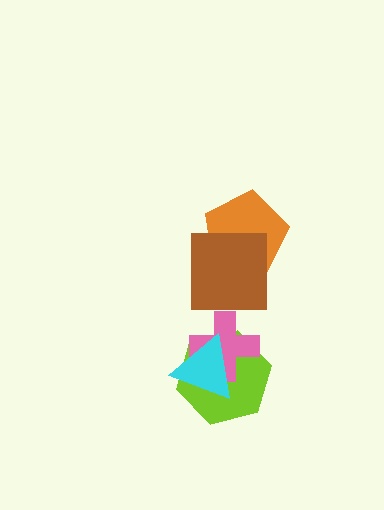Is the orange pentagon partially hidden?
Yes, it is partially covered by another shape.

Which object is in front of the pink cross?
The cyan triangle is in front of the pink cross.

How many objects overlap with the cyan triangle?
2 objects overlap with the cyan triangle.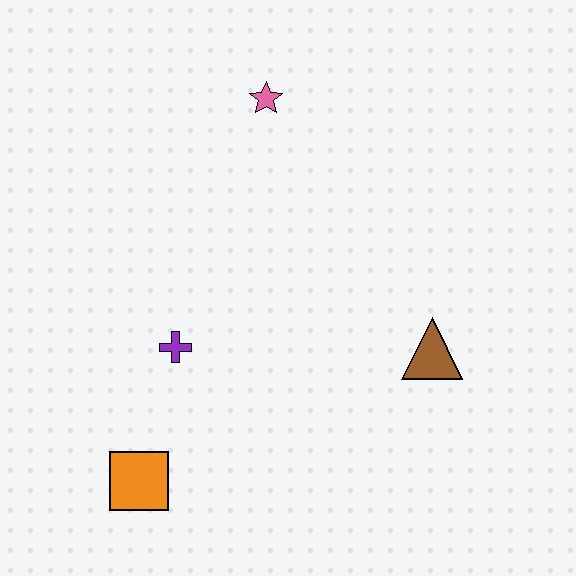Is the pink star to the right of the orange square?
Yes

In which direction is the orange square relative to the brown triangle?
The orange square is to the left of the brown triangle.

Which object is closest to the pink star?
The purple cross is closest to the pink star.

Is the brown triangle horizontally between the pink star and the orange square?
No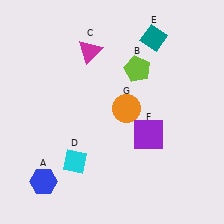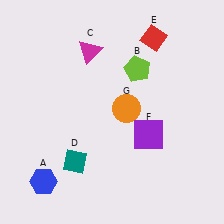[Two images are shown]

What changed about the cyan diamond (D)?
In Image 1, D is cyan. In Image 2, it changed to teal.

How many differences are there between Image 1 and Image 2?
There are 2 differences between the two images.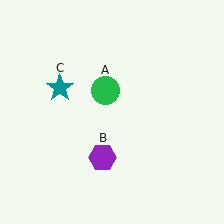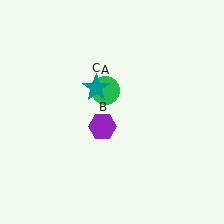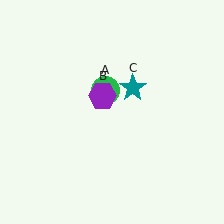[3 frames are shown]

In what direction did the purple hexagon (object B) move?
The purple hexagon (object B) moved up.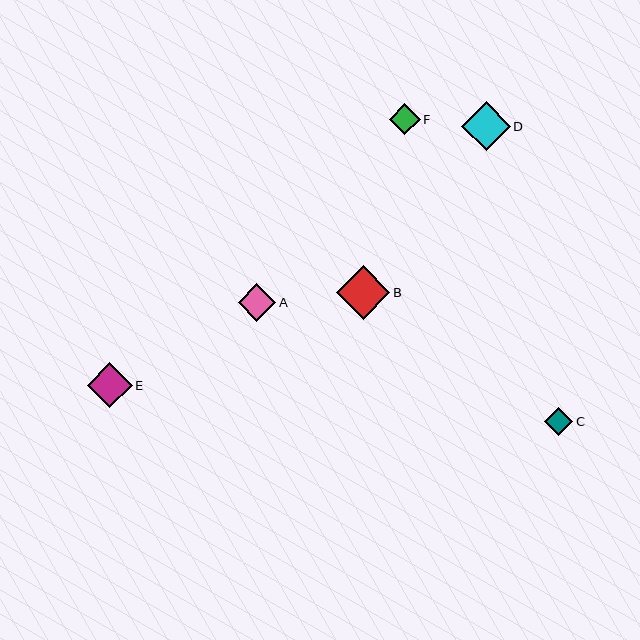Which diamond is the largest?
Diamond B is the largest with a size of approximately 54 pixels.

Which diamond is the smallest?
Diamond C is the smallest with a size of approximately 28 pixels.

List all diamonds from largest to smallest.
From largest to smallest: B, D, E, A, F, C.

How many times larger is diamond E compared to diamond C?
Diamond E is approximately 1.6 times the size of diamond C.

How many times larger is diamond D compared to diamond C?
Diamond D is approximately 1.7 times the size of diamond C.